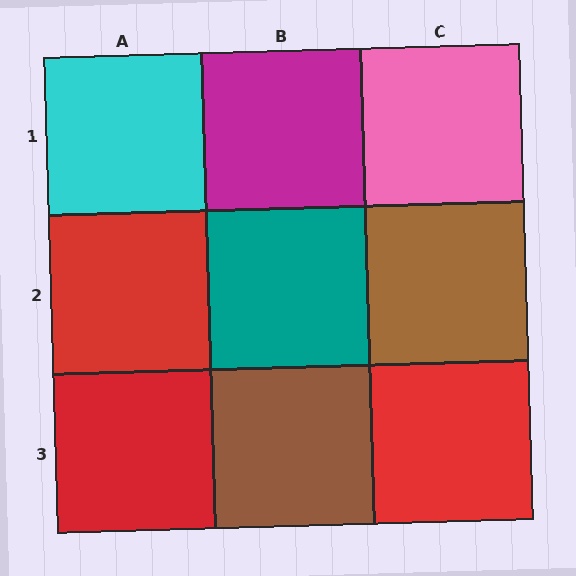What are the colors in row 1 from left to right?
Cyan, magenta, pink.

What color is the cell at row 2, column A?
Red.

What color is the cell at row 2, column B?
Teal.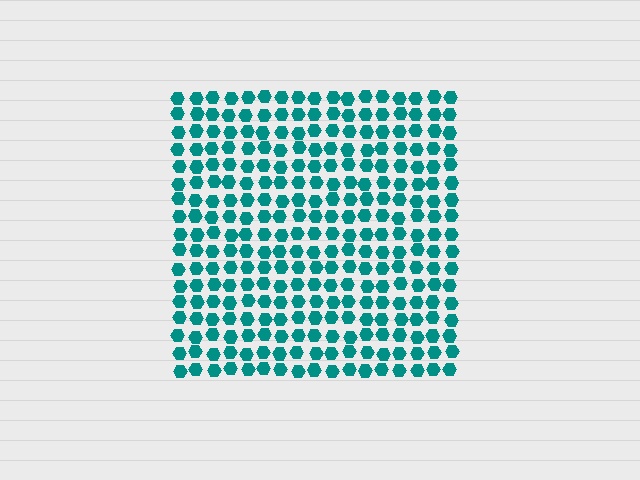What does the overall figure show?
The overall figure shows a square.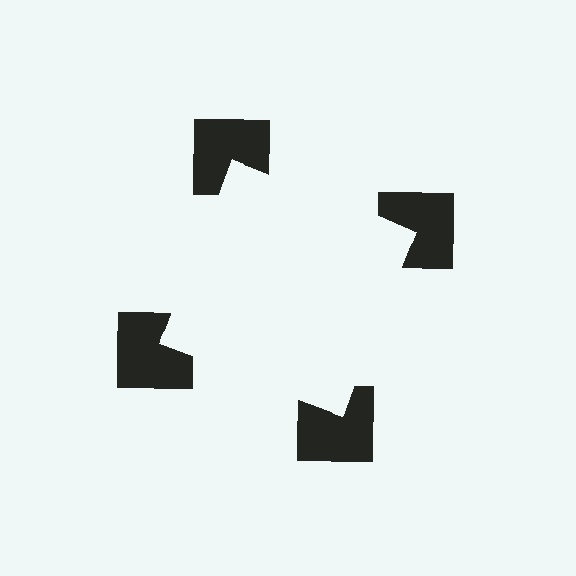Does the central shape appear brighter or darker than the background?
It typically appears slightly brighter than the background, even though no actual brightness change is drawn.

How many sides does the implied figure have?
4 sides.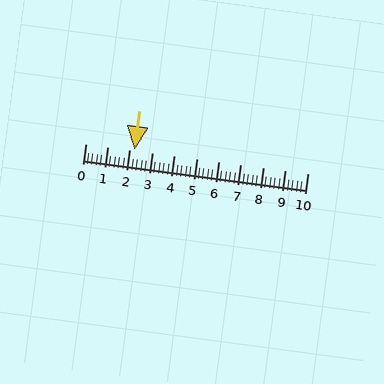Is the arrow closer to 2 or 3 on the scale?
The arrow is closer to 2.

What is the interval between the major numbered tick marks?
The major tick marks are spaced 1 units apart.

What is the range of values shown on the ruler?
The ruler shows values from 0 to 10.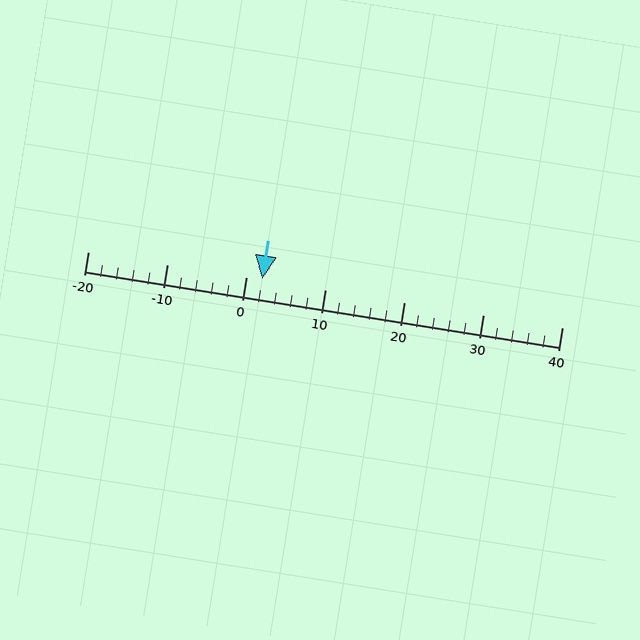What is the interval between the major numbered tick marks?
The major tick marks are spaced 10 units apart.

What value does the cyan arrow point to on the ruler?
The cyan arrow points to approximately 2.